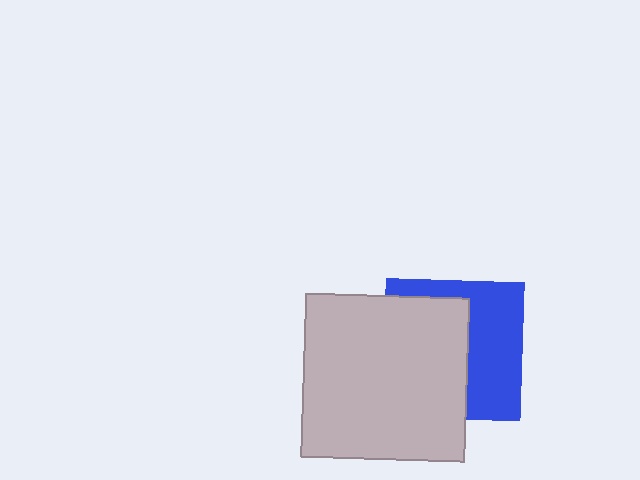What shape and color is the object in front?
The object in front is a light gray square.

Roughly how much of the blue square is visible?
About half of it is visible (roughly 47%).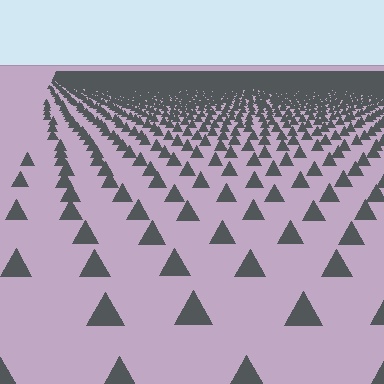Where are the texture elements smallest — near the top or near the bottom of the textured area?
Near the top.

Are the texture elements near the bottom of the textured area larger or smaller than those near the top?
Larger. Near the bottom, elements are closer to the viewer and appear at a bigger on-screen size.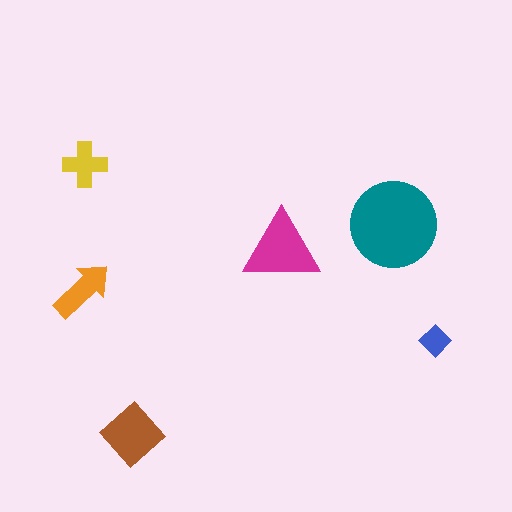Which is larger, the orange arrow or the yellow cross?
The orange arrow.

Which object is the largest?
The teal circle.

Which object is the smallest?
The blue diamond.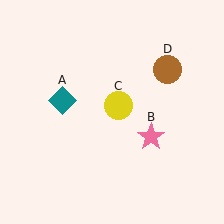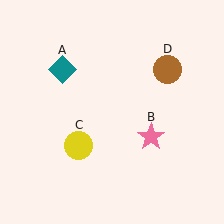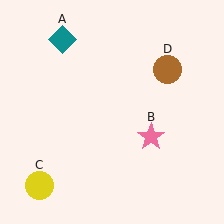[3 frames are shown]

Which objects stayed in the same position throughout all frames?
Pink star (object B) and brown circle (object D) remained stationary.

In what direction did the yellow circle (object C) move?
The yellow circle (object C) moved down and to the left.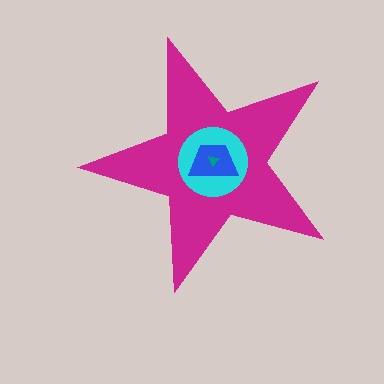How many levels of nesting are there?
4.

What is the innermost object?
The teal triangle.